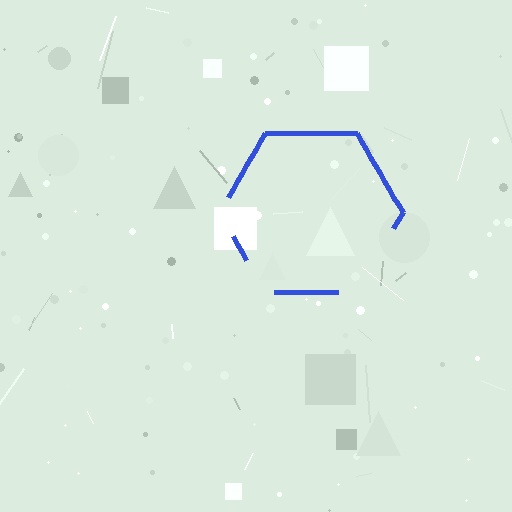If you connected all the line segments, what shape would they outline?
They would outline a hexagon.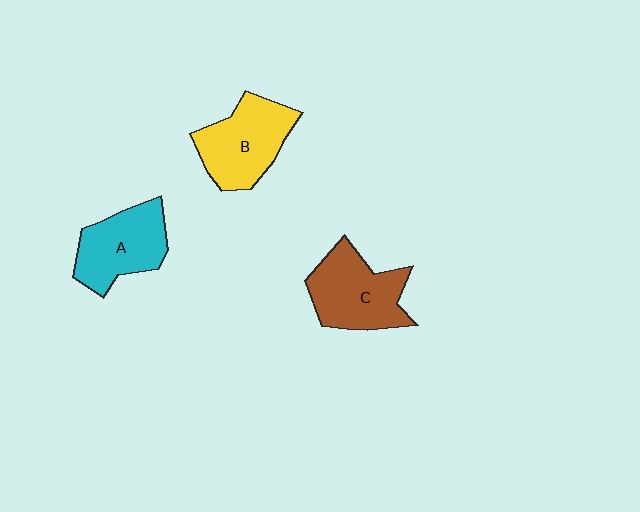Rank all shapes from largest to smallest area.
From largest to smallest: C (brown), B (yellow), A (cyan).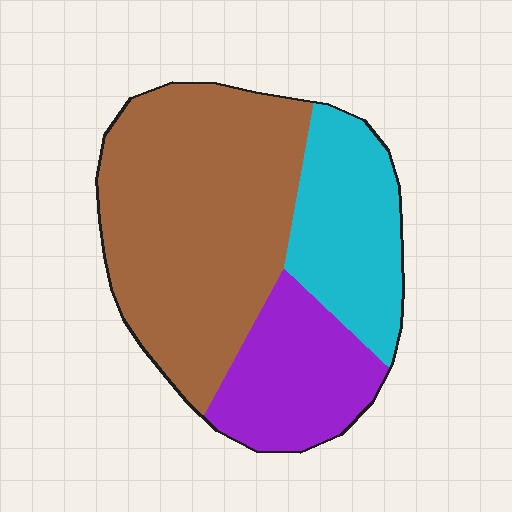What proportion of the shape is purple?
Purple covers 22% of the shape.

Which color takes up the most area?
Brown, at roughly 55%.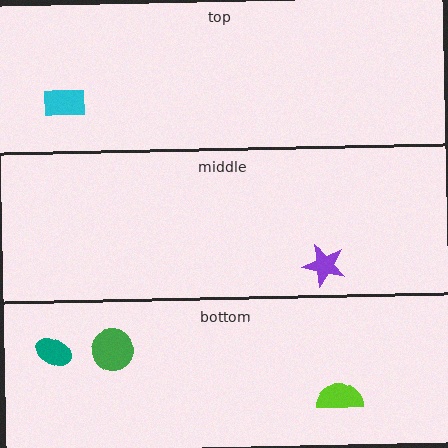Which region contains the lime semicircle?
The bottom region.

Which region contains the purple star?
The middle region.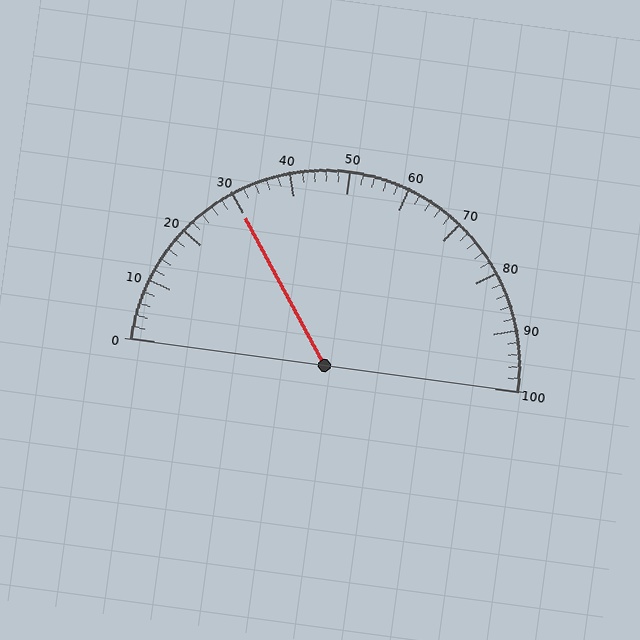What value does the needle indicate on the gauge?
The needle indicates approximately 30.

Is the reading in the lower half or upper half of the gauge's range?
The reading is in the lower half of the range (0 to 100).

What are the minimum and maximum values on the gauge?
The gauge ranges from 0 to 100.